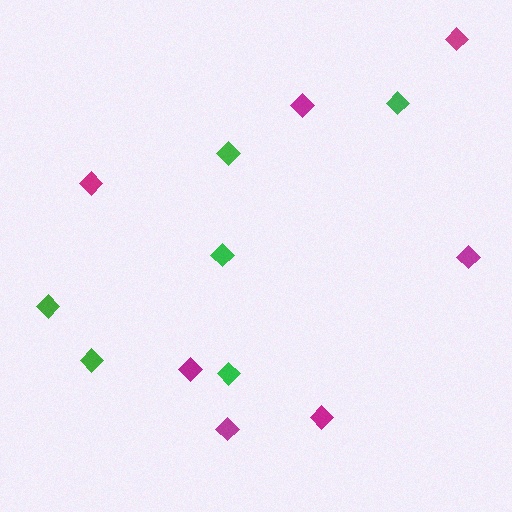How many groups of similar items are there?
There are 2 groups: one group of magenta diamonds (7) and one group of green diamonds (6).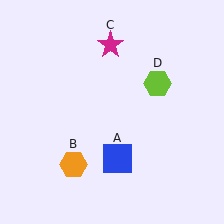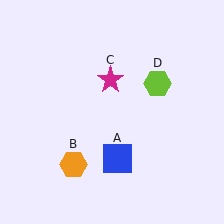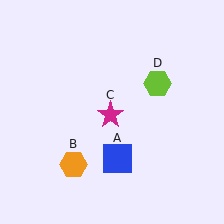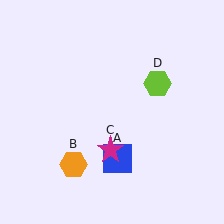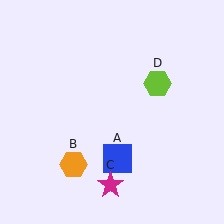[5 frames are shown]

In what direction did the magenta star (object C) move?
The magenta star (object C) moved down.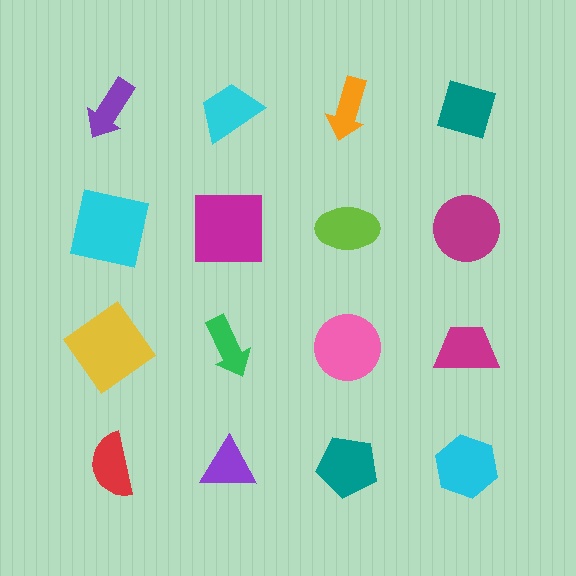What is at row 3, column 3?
A pink circle.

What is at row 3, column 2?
A green arrow.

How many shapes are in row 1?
4 shapes.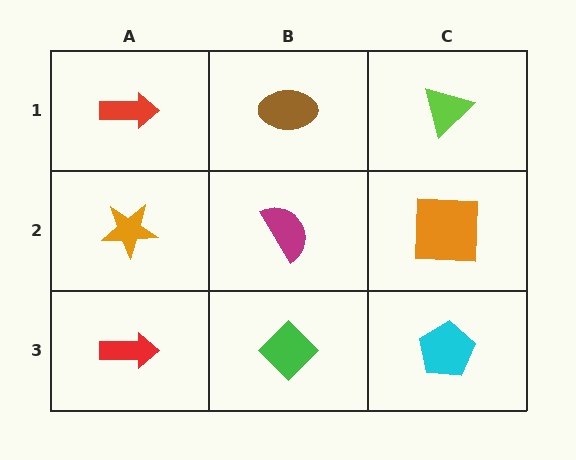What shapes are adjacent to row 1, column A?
An orange star (row 2, column A), a brown ellipse (row 1, column B).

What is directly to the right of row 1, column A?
A brown ellipse.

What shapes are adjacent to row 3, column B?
A magenta semicircle (row 2, column B), a red arrow (row 3, column A), a cyan pentagon (row 3, column C).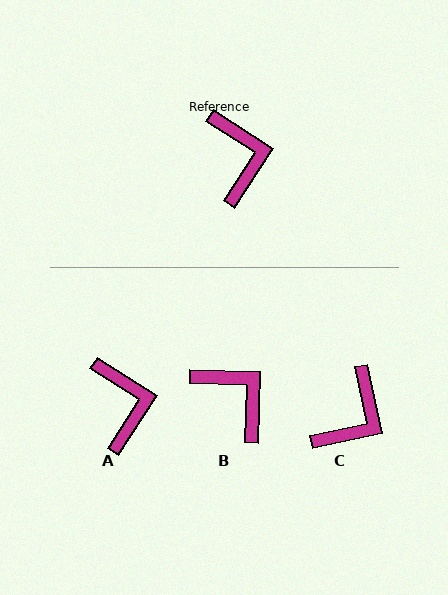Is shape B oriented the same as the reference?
No, it is off by about 31 degrees.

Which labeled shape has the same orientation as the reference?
A.